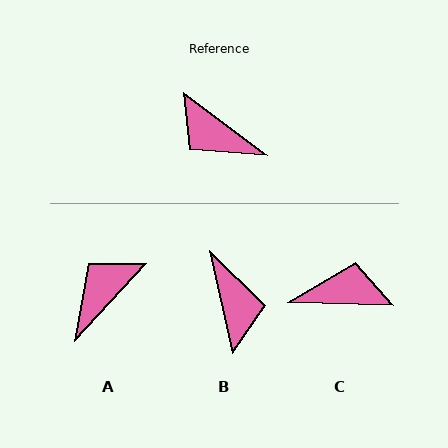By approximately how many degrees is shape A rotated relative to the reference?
Approximately 95 degrees clockwise.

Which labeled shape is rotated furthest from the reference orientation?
C, about 145 degrees away.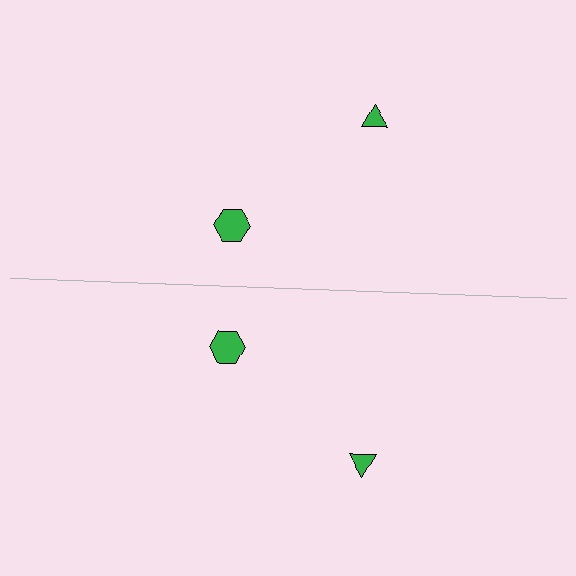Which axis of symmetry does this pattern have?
The pattern has a horizontal axis of symmetry running through the center of the image.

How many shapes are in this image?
There are 4 shapes in this image.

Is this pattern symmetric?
Yes, this pattern has bilateral (reflection) symmetry.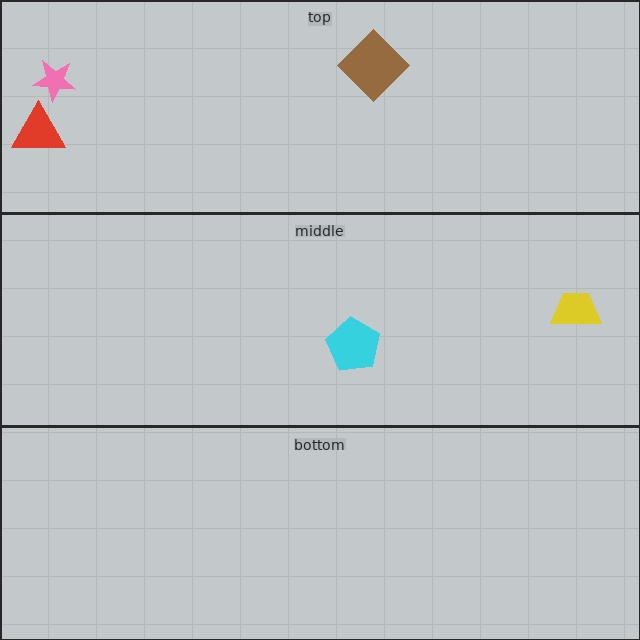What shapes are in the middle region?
The cyan pentagon, the yellow trapezoid.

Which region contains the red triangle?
The top region.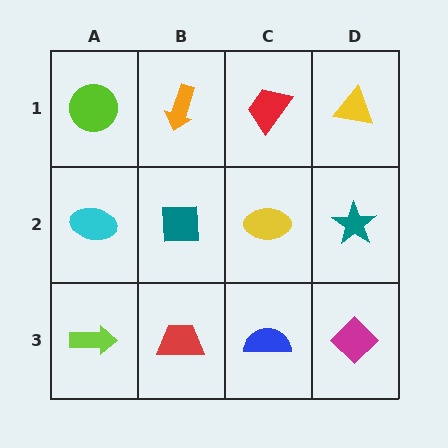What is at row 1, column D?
A yellow triangle.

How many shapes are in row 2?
4 shapes.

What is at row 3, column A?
A lime arrow.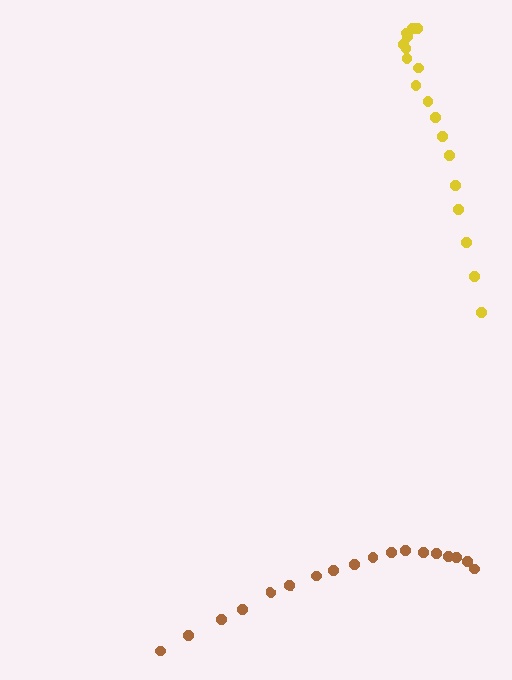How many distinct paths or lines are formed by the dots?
There are 2 distinct paths.